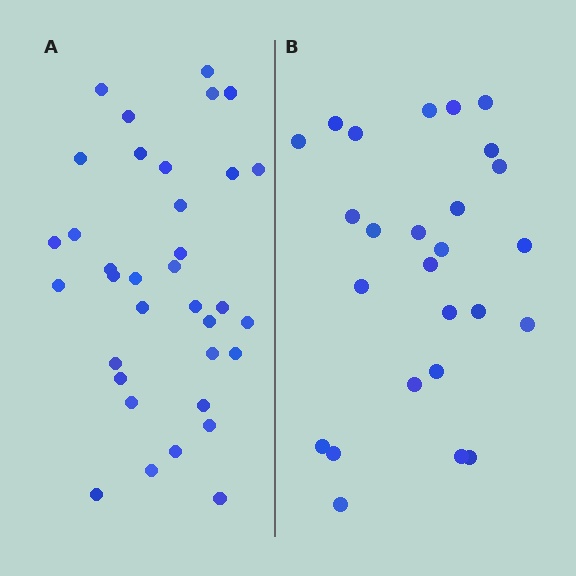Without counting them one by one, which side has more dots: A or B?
Region A (the left region) has more dots.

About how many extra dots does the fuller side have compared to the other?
Region A has roughly 8 or so more dots than region B.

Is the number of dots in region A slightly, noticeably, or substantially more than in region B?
Region A has noticeably more, but not dramatically so. The ratio is roughly 1.3 to 1.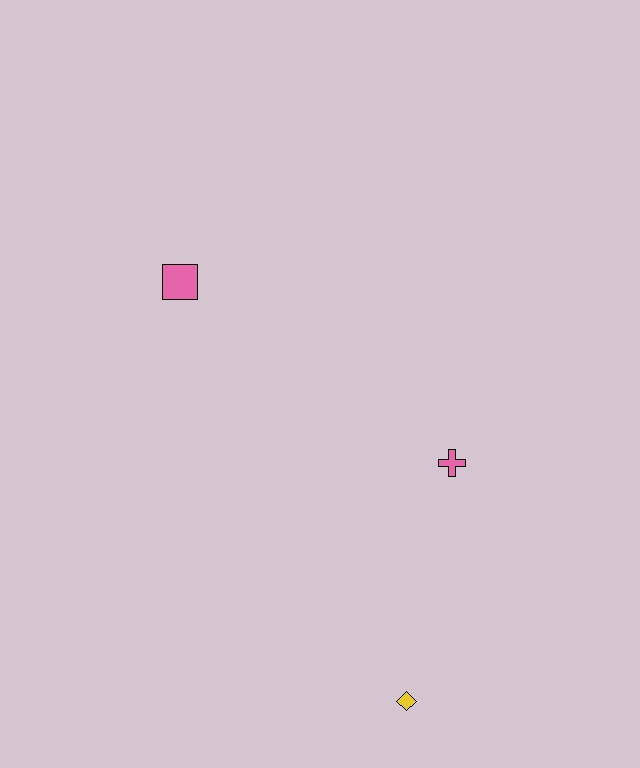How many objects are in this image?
There are 3 objects.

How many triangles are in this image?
There are no triangles.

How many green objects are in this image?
There are no green objects.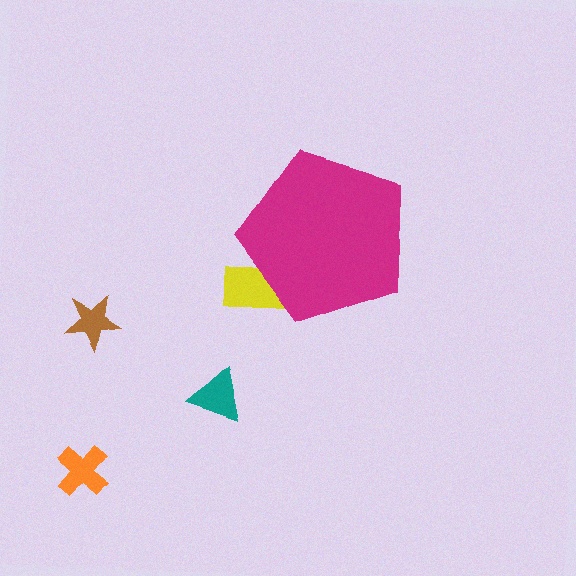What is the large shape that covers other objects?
A magenta pentagon.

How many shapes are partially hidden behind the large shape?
1 shape is partially hidden.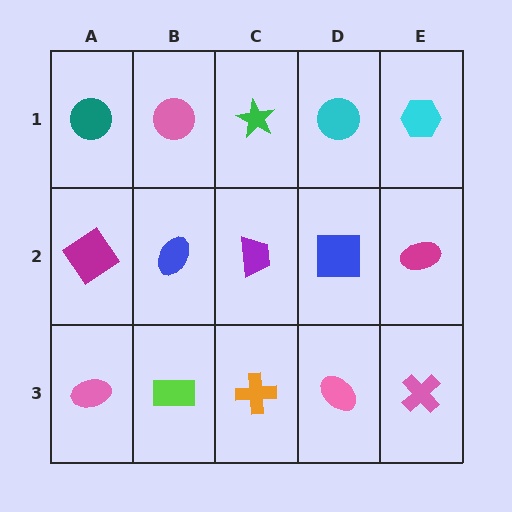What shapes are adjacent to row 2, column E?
A cyan hexagon (row 1, column E), a pink cross (row 3, column E), a blue square (row 2, column D).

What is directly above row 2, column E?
A cyan hexagon.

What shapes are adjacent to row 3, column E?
A magenta ellipse (row 2, column E), a pink ellipse (row 3, column D).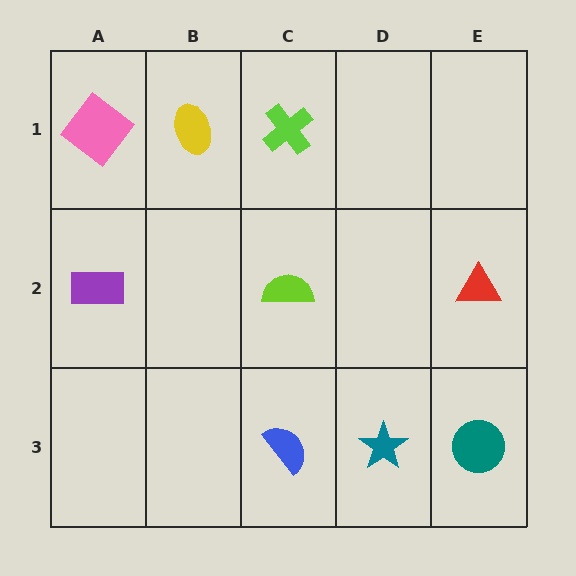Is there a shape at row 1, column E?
No, that cell is empty.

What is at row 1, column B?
A yellow ellipse.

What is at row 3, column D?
A teal star.